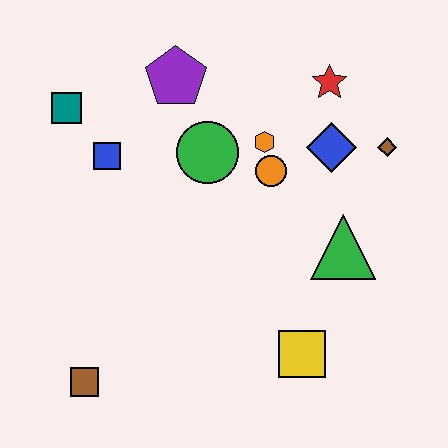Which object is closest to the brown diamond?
The blue diamond is closest to the brown diamond.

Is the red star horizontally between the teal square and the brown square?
No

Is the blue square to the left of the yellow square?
Yes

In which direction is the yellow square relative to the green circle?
The yellow square is below the green circle.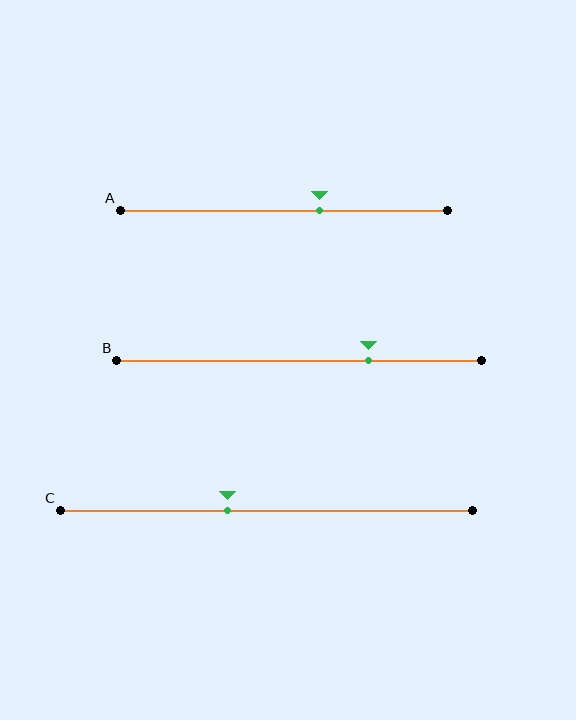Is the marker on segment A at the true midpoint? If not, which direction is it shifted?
No, the marker on segment A is shifted to the right by about 11% of the segment length.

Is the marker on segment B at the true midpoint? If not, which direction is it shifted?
No, the marker on segment B is shifted to the right by about 19% of the segment length.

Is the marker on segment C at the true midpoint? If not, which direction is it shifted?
No, the marker on segment C is shifted to the left by about 9% of the segment length.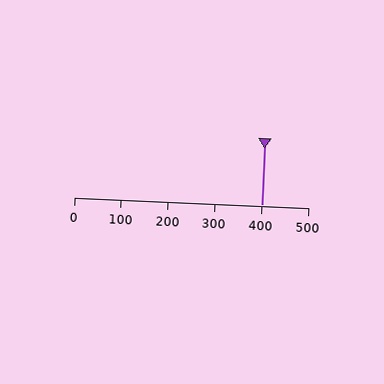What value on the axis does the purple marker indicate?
The marker indicates approximately 400.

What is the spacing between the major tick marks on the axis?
The major ticks are spaced 100 apart.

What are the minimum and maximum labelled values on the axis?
The axis runs from 0 to 500.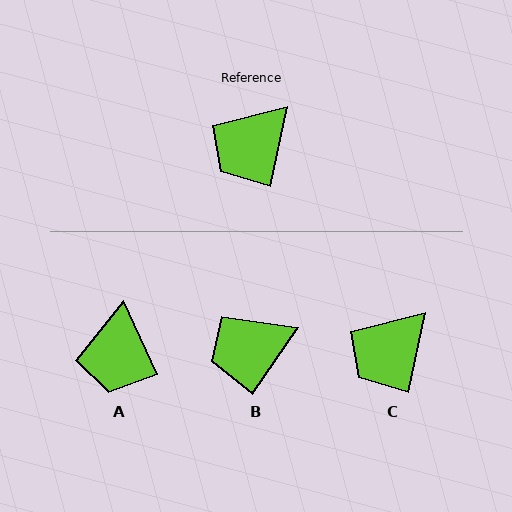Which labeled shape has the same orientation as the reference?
C.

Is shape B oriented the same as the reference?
No, it is off by about 23 degrees.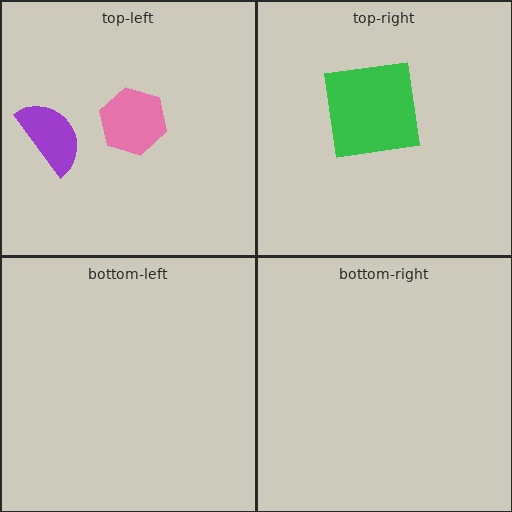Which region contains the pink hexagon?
The top-left region.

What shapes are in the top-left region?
The pink hexagon, the purple semicircle.